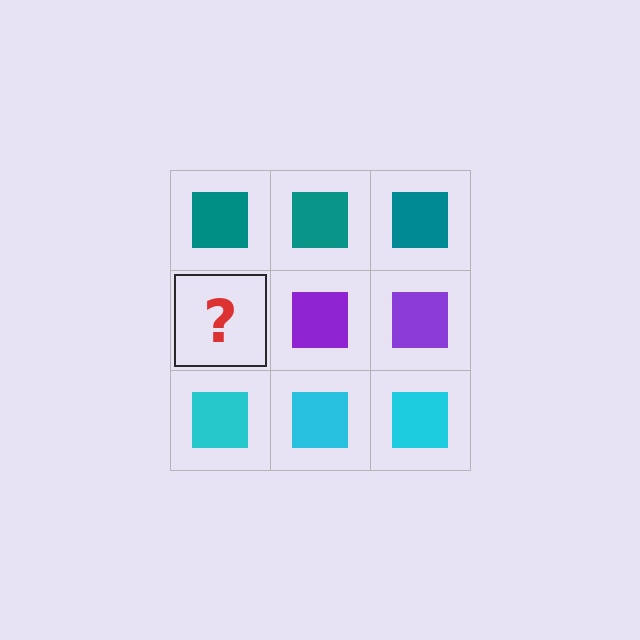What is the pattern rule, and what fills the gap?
The rule is that each row has a consistent color. The gap should be filled with a purple square.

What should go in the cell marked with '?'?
The missing cell should contain a purple square.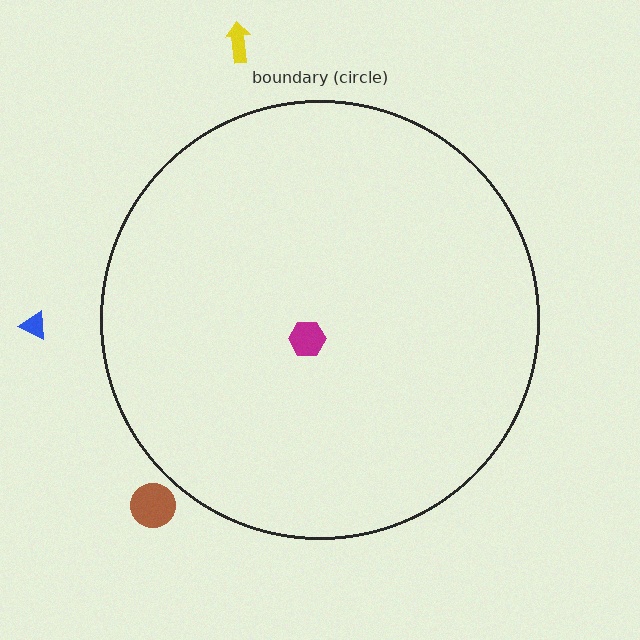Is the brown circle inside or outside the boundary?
Outside.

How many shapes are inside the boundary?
1 inside, 3 outside.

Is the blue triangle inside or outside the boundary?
Outside.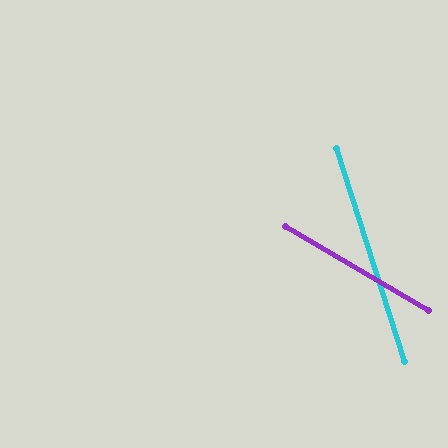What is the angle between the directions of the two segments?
Approximately 42 degrees.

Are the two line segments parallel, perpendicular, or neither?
Neither parallel nor perpendicular — they differ by about 42°.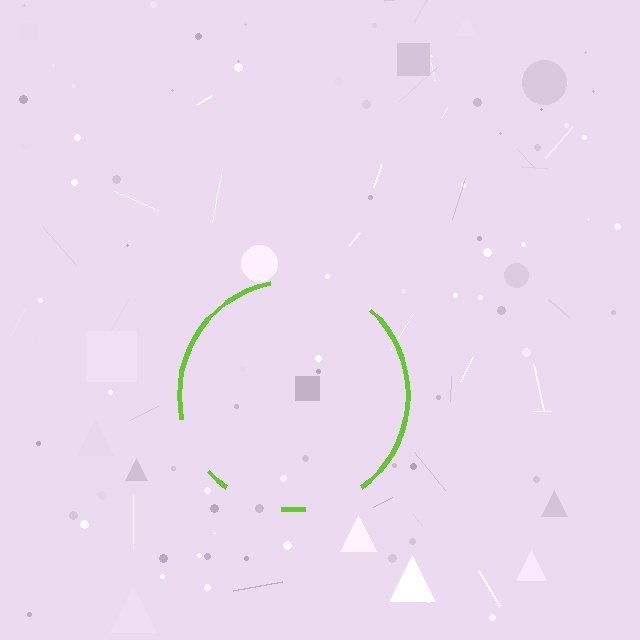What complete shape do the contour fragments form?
The contour fragments form a circle.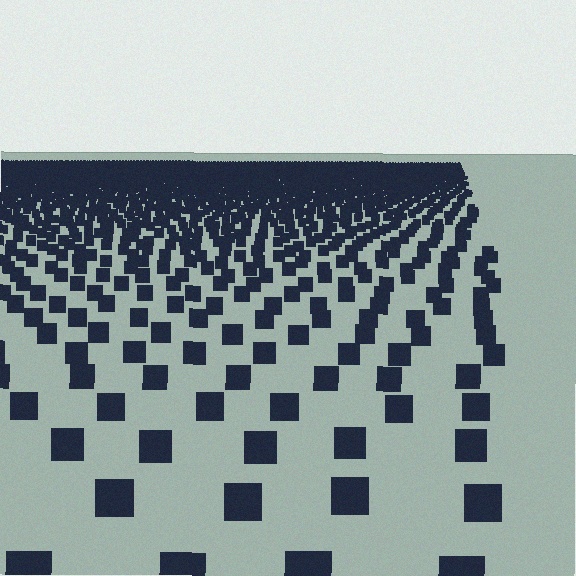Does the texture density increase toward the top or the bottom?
Density increases toward the top.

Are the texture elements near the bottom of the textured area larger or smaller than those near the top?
Larger. Near the bottom, elements are closer to the viewer and appear at a bigger on-screen size.